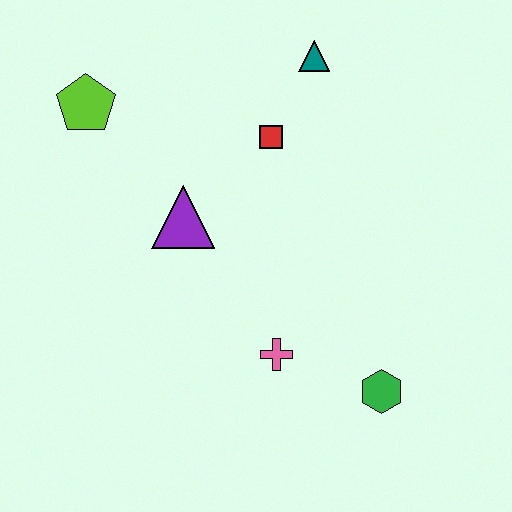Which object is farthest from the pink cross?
The lime pentagon is farthest from the pink cross.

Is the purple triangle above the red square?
No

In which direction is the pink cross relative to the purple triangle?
The pink cross is below the purple triangle.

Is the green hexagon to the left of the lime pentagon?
No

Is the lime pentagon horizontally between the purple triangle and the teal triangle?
No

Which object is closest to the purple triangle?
The red square is closest to the purple triangle.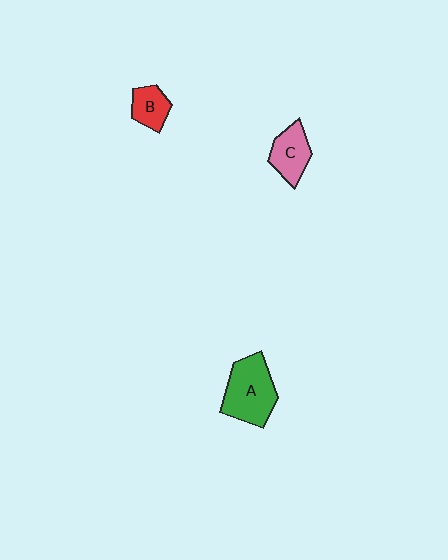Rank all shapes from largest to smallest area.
From largest to smallest: A (green), C (pink), B (red).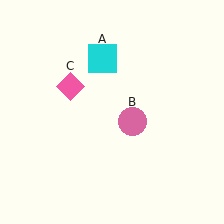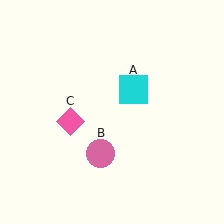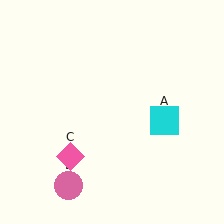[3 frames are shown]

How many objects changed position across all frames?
3 objects changed position: cyan square (object A), pink circle (object B), pink diamond (object C).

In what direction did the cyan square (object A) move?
The cyan square (object A) moved down and to the right.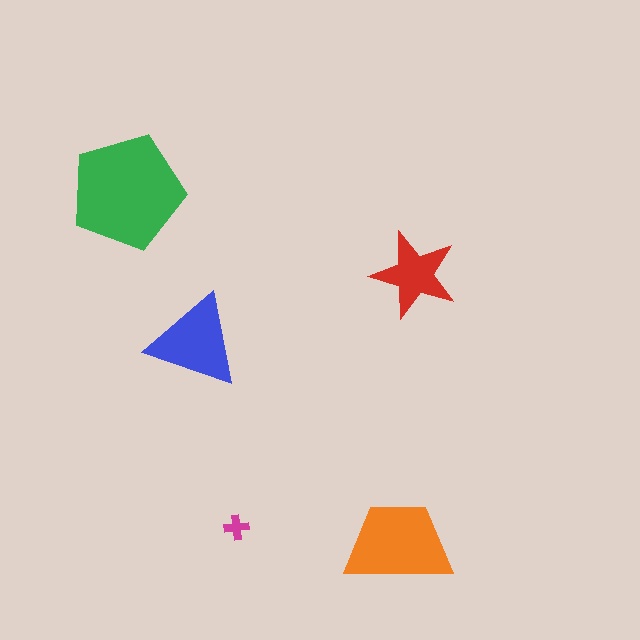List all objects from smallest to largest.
The magenta cross, the red star, the blue triangle, the orange trapezoid, the green pentagon.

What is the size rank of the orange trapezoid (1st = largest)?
2nd.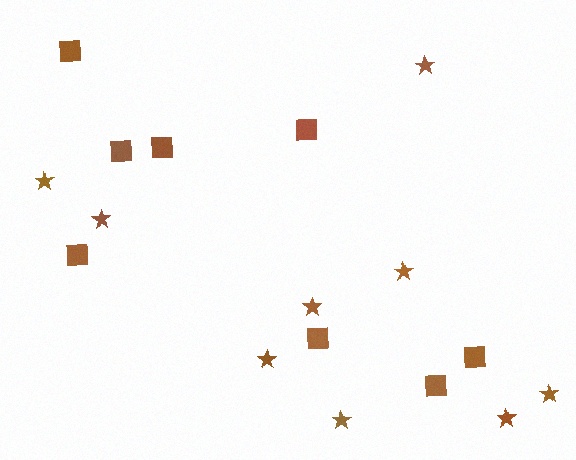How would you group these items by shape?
There are 2 groups: one group of stars (9) and one group of squares (8).